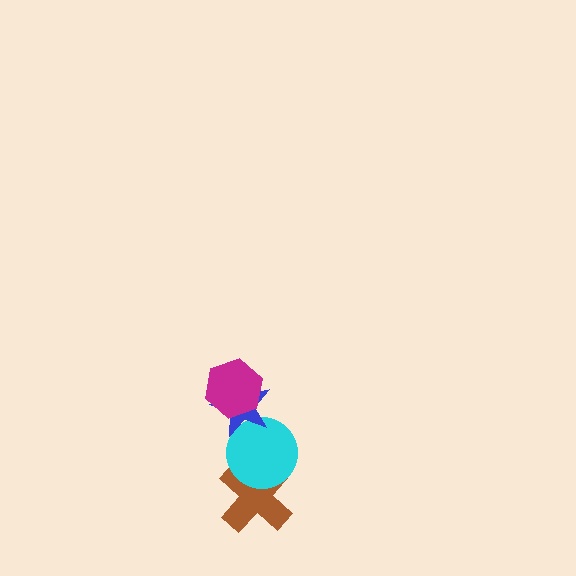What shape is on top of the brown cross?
The cyan circle is on top of the brown cross.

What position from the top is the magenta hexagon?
The magenta hexagon is 1st from the top.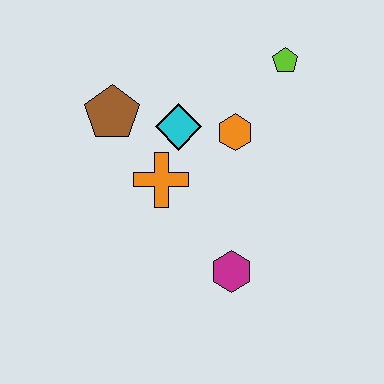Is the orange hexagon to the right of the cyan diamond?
Yes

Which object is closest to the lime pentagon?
The orange hexagon is closest to the lime pentagon.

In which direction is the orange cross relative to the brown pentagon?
The orange cross is below the brown pentagon.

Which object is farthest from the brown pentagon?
The magenta hexagon is farthest from the brown pentagon.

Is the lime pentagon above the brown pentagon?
Yes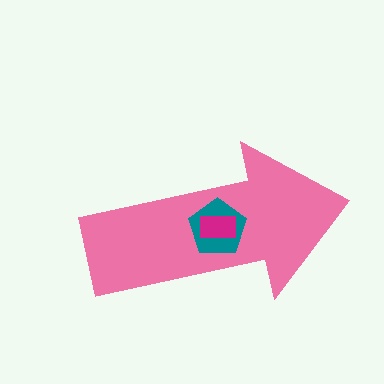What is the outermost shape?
The pink arrow.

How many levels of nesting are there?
3.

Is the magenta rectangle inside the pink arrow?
Yes.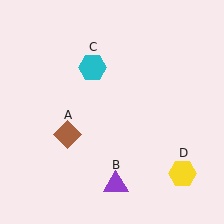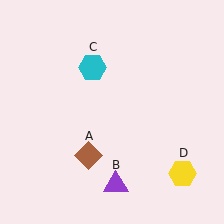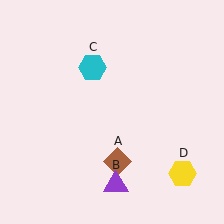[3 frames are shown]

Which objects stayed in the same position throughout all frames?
Purple triangle (object B) and cyan hexagon (object C) and yellow hexagon (object D) remained stationary.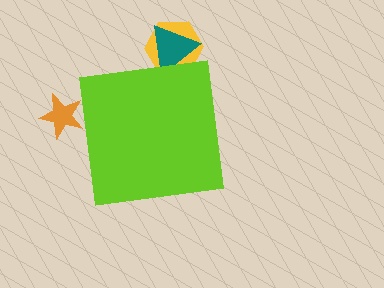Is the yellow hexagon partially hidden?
Yes, the yellow hexagon is partially hidden behind the lime square.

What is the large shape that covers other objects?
A lime square.